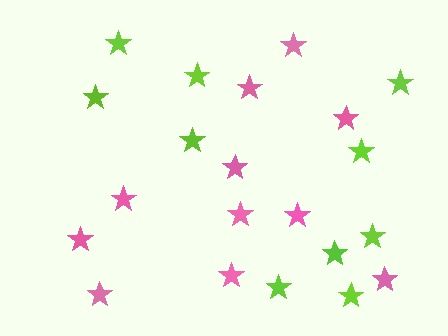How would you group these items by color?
There are 2 groups: one group of pink stars (11) and one group of lime stars (10).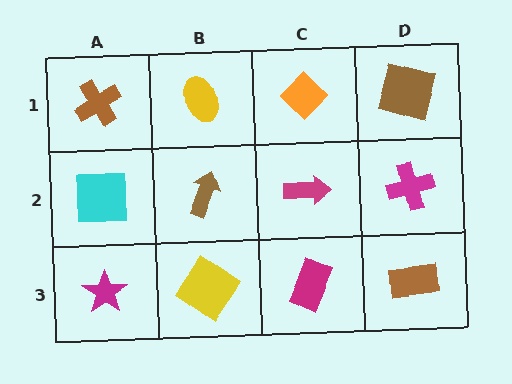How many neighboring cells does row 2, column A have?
3.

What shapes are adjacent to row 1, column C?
A magenta arrow (row 2, column C), a yellow ellipse (row 1, column B), a brown square (row 1, column D).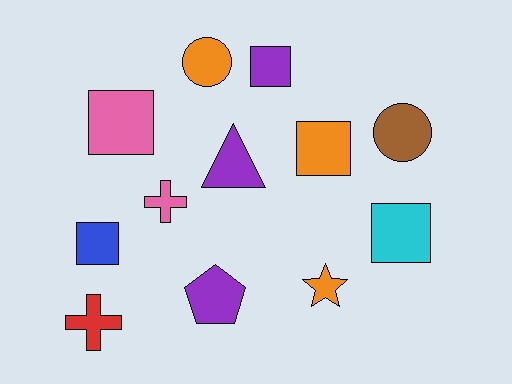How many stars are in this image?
There is 1 star.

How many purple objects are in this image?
There are 3 purple objects.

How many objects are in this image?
There are 12 objects.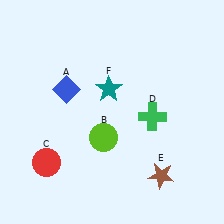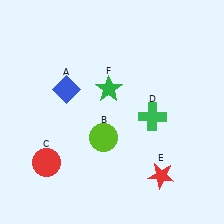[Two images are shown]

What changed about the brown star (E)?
In Image 1, E is brown. In Image 2, it changed to red.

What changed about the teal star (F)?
In Image 1, F is teal. In Image 2, it changed to green.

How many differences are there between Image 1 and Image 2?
There are 2 differences between the two images.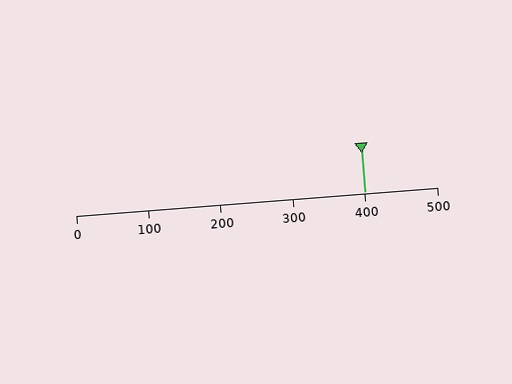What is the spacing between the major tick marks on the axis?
The major ticks are spaced 100 apart.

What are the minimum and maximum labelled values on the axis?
The axis runs from 0 to 500.